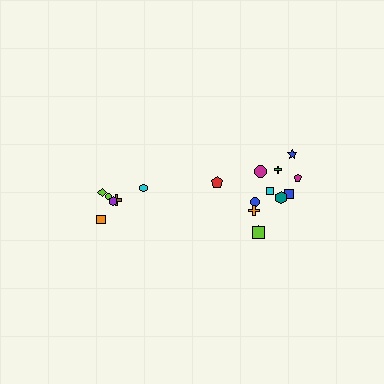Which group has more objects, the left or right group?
The right group.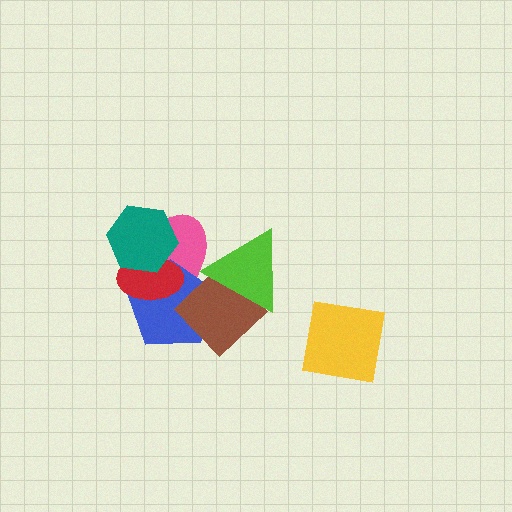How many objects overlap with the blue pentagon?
5 objects overlap with the blue pentagon.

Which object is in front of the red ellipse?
The teal hexagon is in front of the red ellipse.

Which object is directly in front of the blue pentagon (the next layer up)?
The red ellipse is directly in front of the blue pentagon.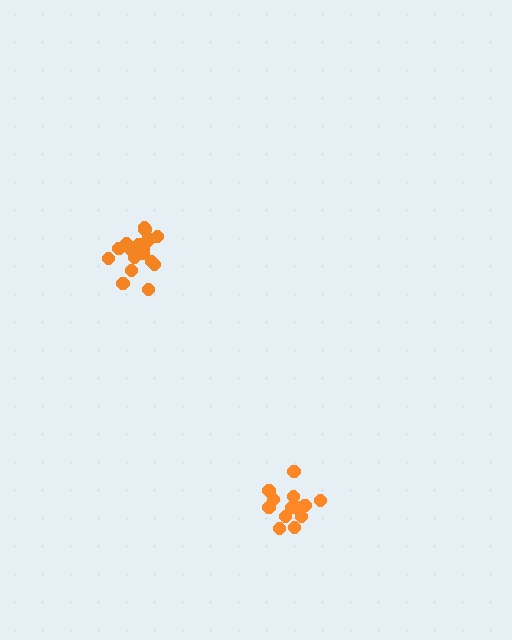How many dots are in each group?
Group 1: 19 dots, Group 2: 13 dots (32 total).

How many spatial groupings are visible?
There are 2 spatial groupings.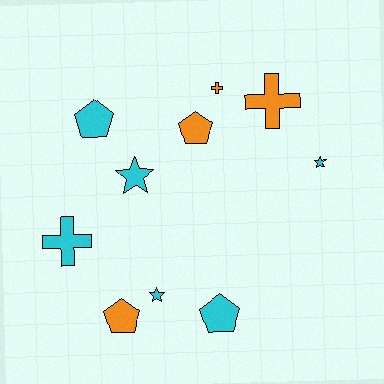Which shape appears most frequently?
Pentagon, with 4 objects.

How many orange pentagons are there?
There are 2 orange pentagons.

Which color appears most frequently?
Cyan, with 6 objects.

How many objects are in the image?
There are 10 objects.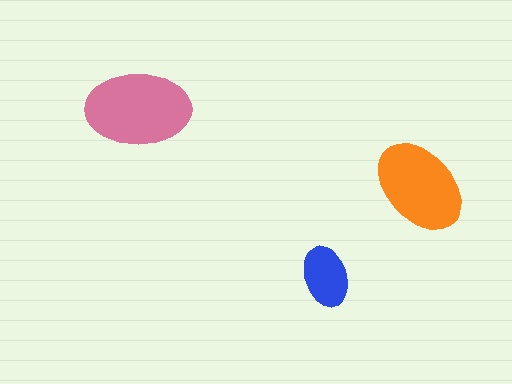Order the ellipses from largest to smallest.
the pink one, the orange one, the blue one.